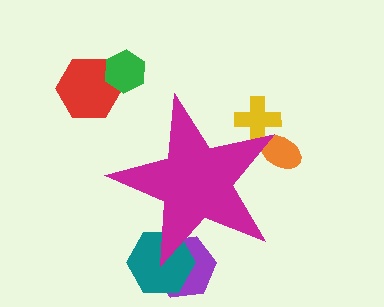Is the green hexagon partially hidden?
No, the green hexagon is fully visible.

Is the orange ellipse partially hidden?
Yes, the orange ellipse is partially hidden behind the magenta star.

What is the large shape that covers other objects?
A magenta star.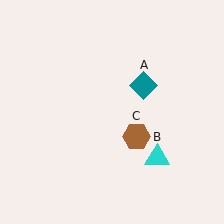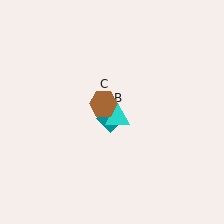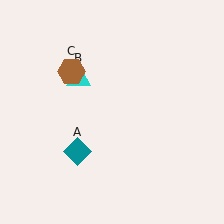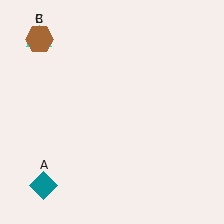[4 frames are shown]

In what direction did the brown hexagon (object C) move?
The brown hexagon (object C) moved up and to the left.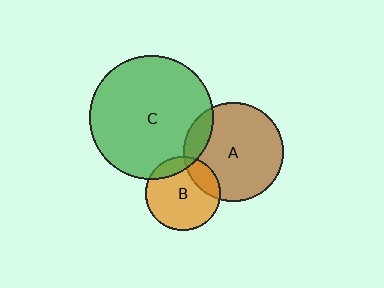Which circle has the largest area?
Circle C (green).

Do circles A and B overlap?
Yes.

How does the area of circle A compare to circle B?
Approximately 1.8 times.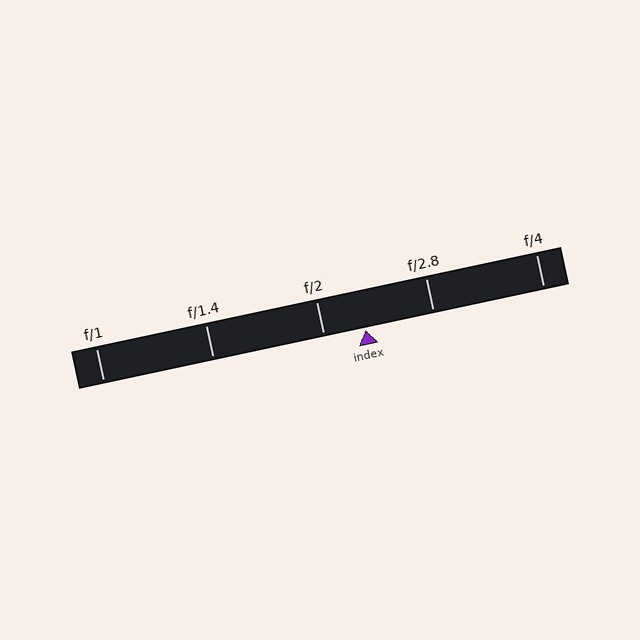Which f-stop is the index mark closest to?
The index mark is closest to f/2.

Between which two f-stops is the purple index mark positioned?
The index mark is between f/2 and f/2.8.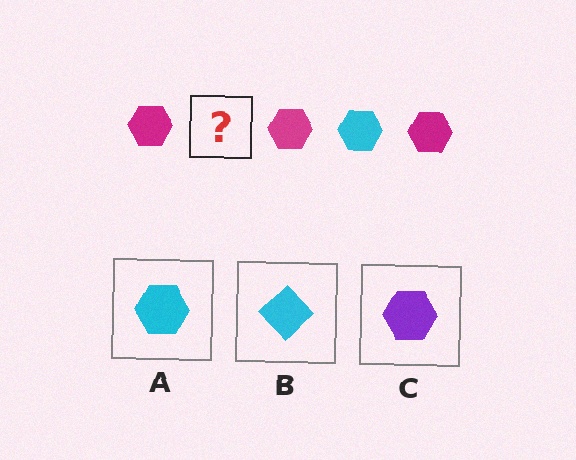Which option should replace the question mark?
Option A.